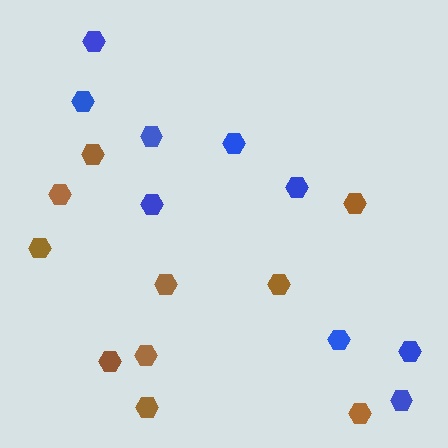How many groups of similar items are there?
There are 2 groups: one group of blue hexagons (9) and one group of brown hexagons (10).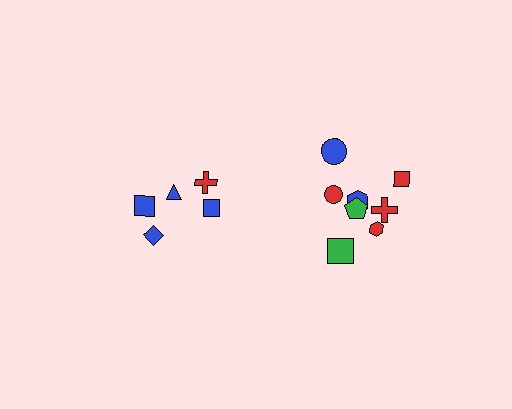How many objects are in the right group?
There are 8 objects.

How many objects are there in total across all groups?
There are 14 objects.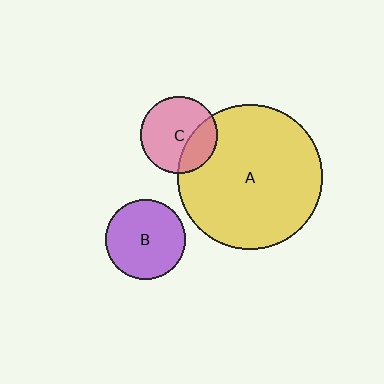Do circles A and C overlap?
Yes.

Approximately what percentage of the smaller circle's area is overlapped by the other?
Approximately 30%.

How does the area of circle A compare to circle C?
Approximately 3.5 times.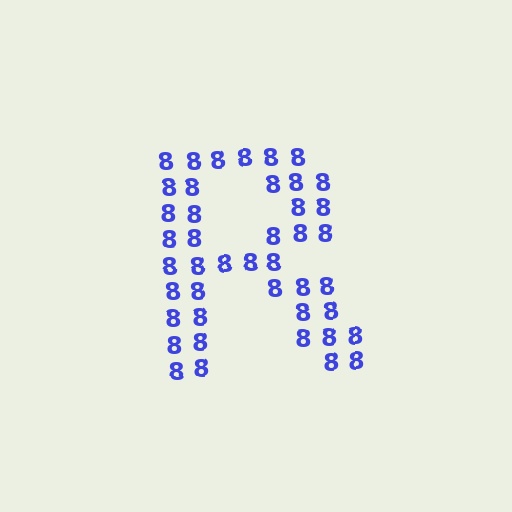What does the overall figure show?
The overall figure shows the letter R.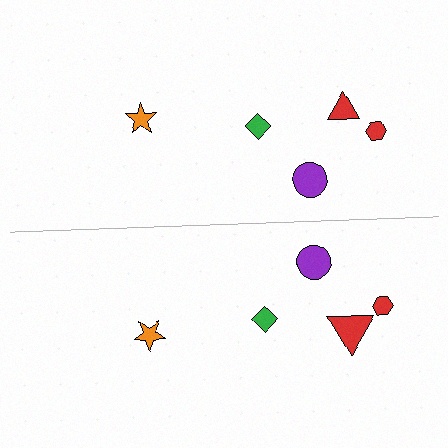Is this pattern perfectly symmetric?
No, the pattern is not perfectly symmetric. The red triangle on the bottom side has a different size than its mirror counterpart.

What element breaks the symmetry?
The red triangle on the bottom side has a different size than its mirror counterpart.